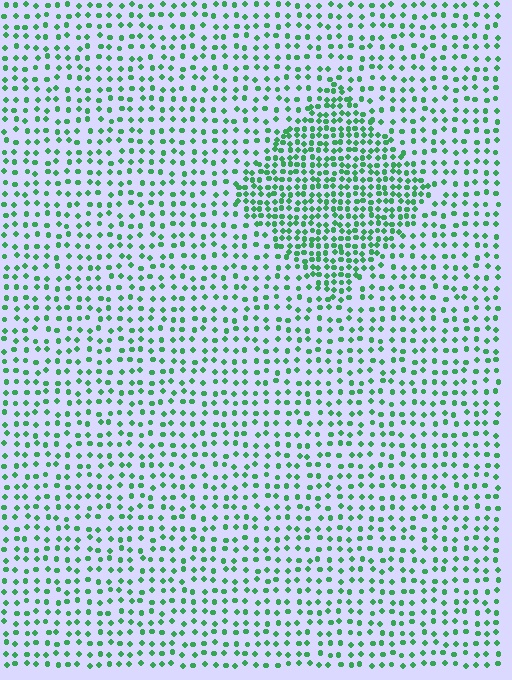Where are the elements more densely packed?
The elements are more densely packed inside the diamond boundary.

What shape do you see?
I see a diamond.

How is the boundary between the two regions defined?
The boundary is defined by a change in element density (approximately 2.0x ratio). All elements are the same color, size, and shape.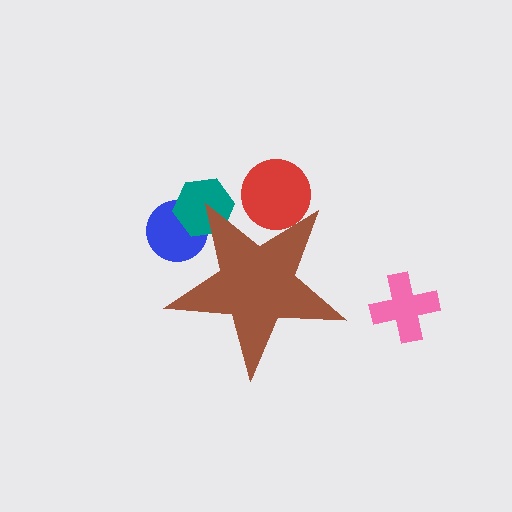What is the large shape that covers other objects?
A brown star.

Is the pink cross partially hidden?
No, the pink cross is fully visible.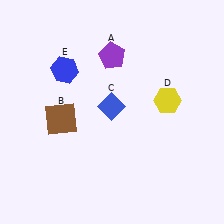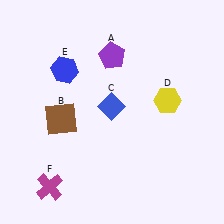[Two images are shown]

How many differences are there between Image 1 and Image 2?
There is 1 difference between the two images.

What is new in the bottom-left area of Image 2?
A magenta cross (F) was added in the bottom-left area of Image 2.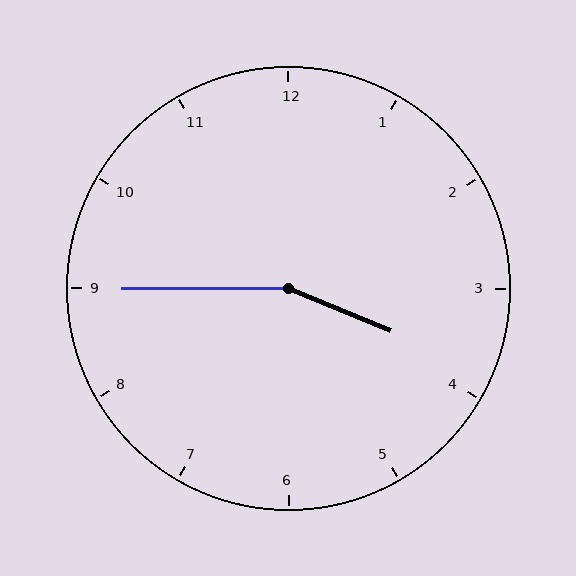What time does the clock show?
3:45.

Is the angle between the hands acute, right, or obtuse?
It is obtuse.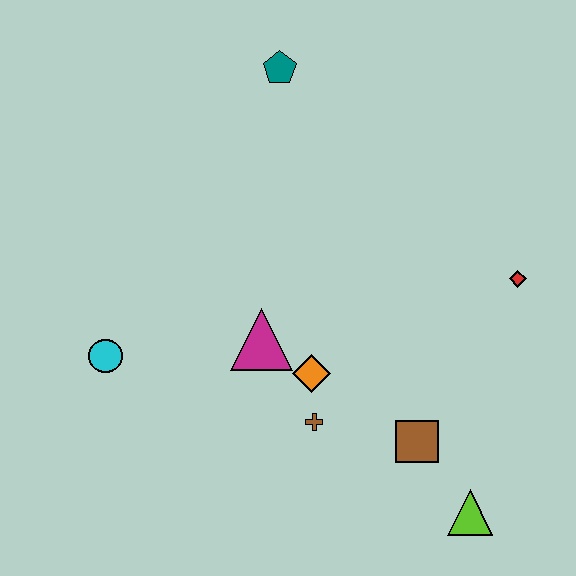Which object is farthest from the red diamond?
The cyan circle is farthest from the red diamond.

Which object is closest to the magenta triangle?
The orange diamond is closest to the magenta triangle.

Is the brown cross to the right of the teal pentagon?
Yes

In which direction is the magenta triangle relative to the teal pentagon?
The magenta triangle is below the teal pentagon.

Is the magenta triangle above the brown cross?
Yes